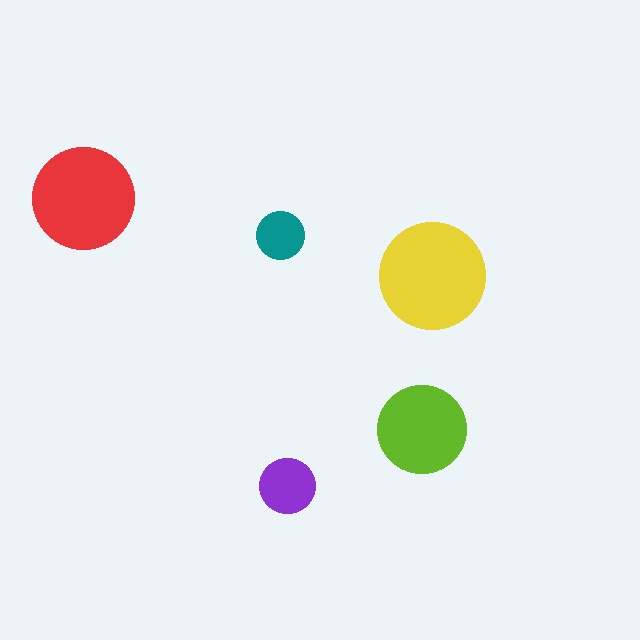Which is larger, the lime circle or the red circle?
The red one.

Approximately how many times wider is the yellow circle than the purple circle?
About 2 times wider.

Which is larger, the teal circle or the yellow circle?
The yellow one.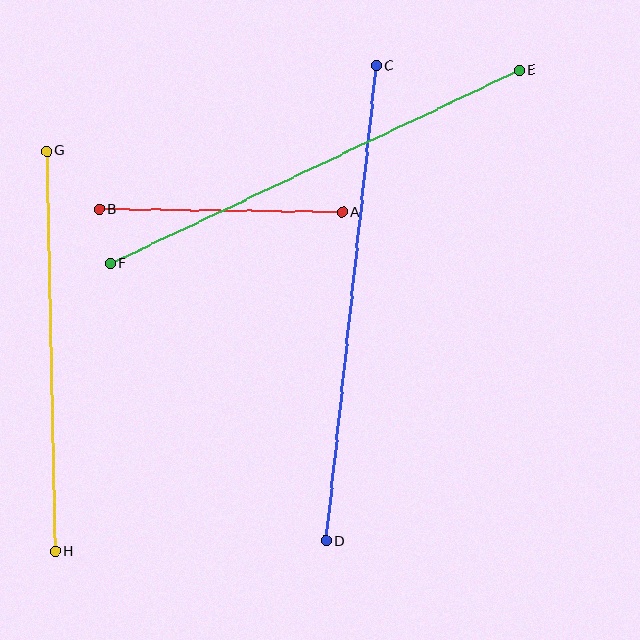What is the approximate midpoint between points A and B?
The midpoint is at approximately (220, 211) pixels.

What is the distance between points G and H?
The distance is approximately 401 pixels.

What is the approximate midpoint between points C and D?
The midpoint is at approximately (351, 303) pixels.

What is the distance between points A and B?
The distance is approximately 243 pixels.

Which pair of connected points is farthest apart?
Points C and D are farthest apart.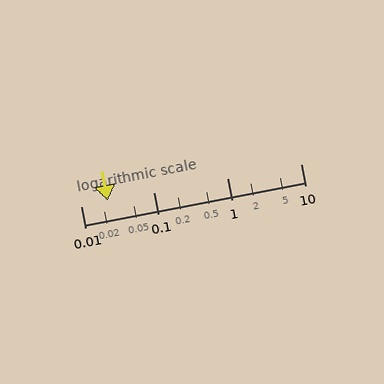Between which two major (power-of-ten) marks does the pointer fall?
The pointer is between 0.01 and 0.1.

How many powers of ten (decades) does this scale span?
The scale spans 3 decades, from 0.01 to 10.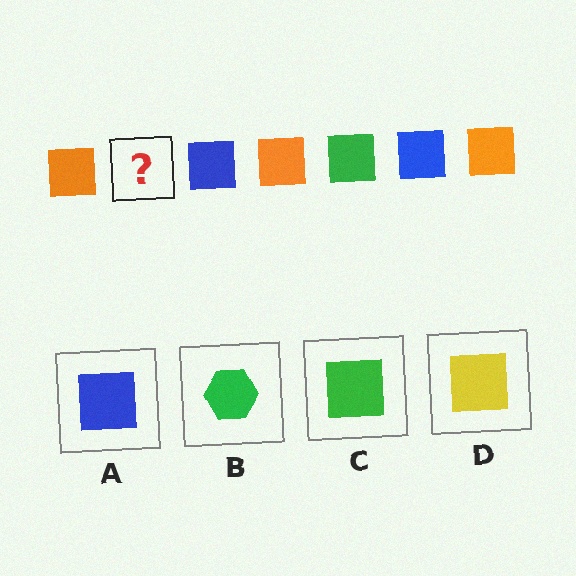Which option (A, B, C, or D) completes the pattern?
C.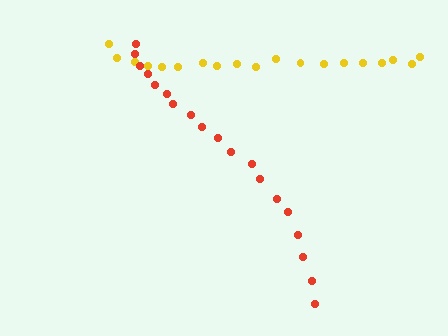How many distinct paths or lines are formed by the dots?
There are 2 distinct paths.